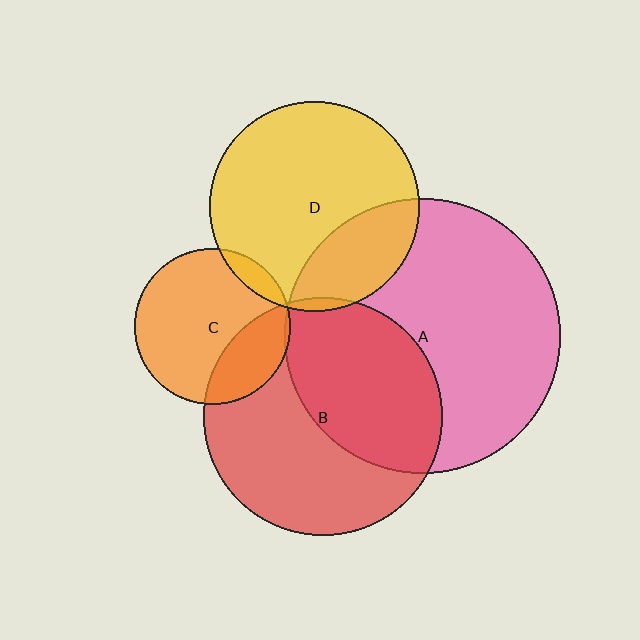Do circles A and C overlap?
Yes.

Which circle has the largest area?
Circle A (pink).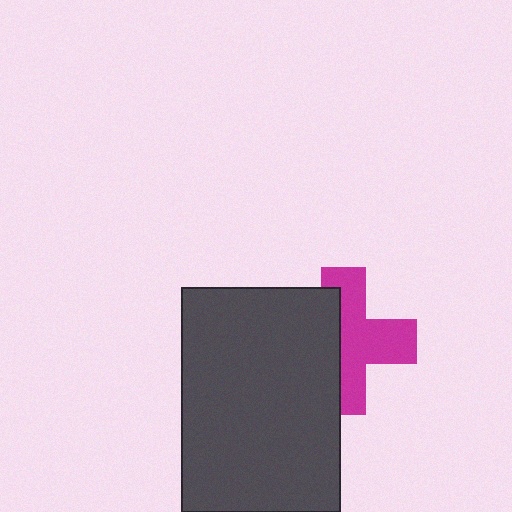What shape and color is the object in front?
The object in front is a dark gray rectangle.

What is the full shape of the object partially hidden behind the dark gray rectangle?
The partially hidden object is a magenta cross.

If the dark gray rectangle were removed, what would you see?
You would see the complete magenta cross.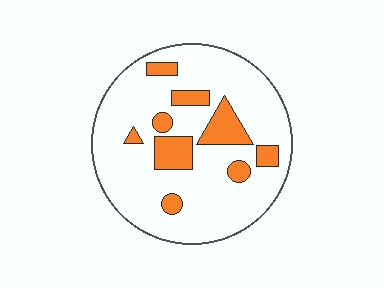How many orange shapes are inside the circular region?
9.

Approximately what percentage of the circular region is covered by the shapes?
Approximately 20%.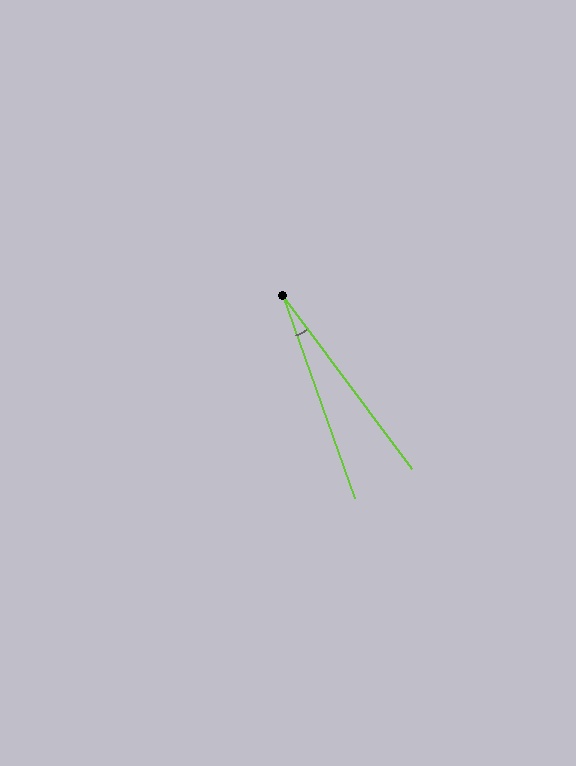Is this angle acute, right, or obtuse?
It is acute.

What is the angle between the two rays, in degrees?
Approximately 17 degrees.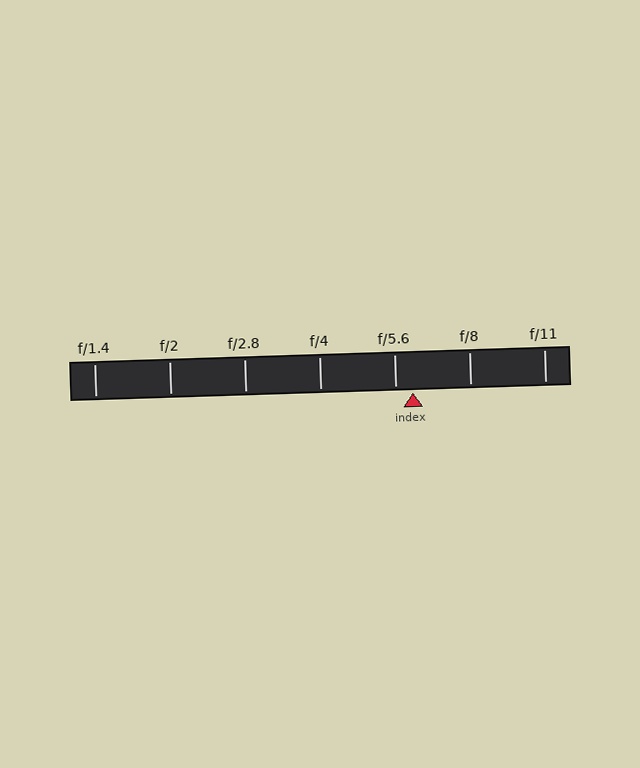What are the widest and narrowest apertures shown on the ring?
The widest aperture shown is f/1.4 and the narrowest is f/11.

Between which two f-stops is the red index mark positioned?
The index mark is between f/5.6 and f/8.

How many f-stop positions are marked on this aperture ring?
There are 7 f-stop positions marked.